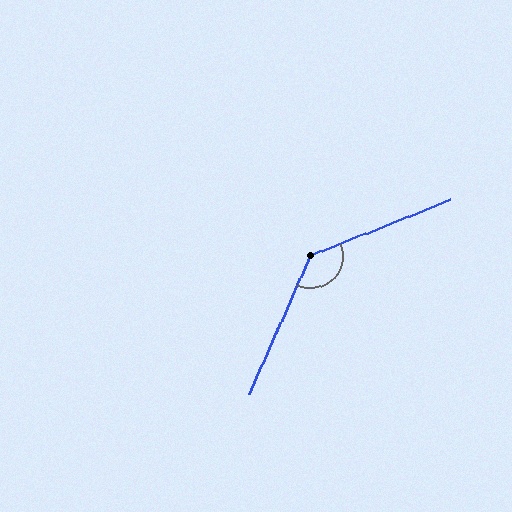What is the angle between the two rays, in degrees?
Approximately 136 degrees.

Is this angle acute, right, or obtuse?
It is obtuse.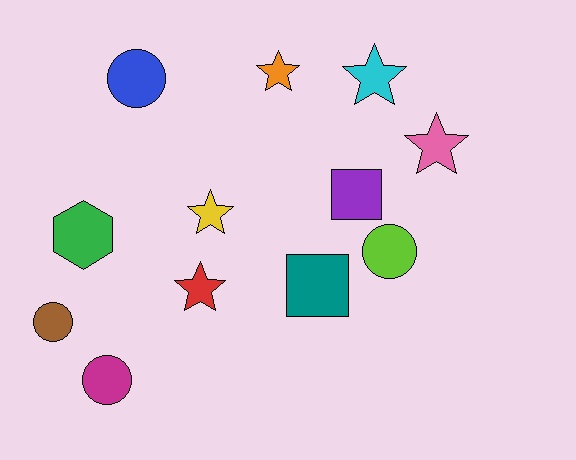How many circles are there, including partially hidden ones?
There are 4 circles.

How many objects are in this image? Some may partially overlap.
There are 12 objects.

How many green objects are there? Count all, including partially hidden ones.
There is 1 green object.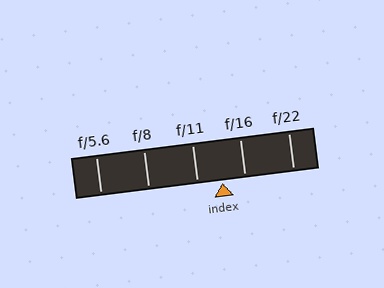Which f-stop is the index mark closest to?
The index mark is closest to f/16.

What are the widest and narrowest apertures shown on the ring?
The widest aperture shown is f/5.6 and the narrowest is f/22.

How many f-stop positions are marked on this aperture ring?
There are 5 f-stop positions marked.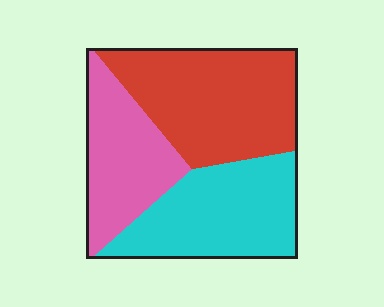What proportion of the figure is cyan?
Cyan takes up about one third (1/3) of the figure.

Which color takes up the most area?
Red, at roughly 40%.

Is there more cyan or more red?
Red.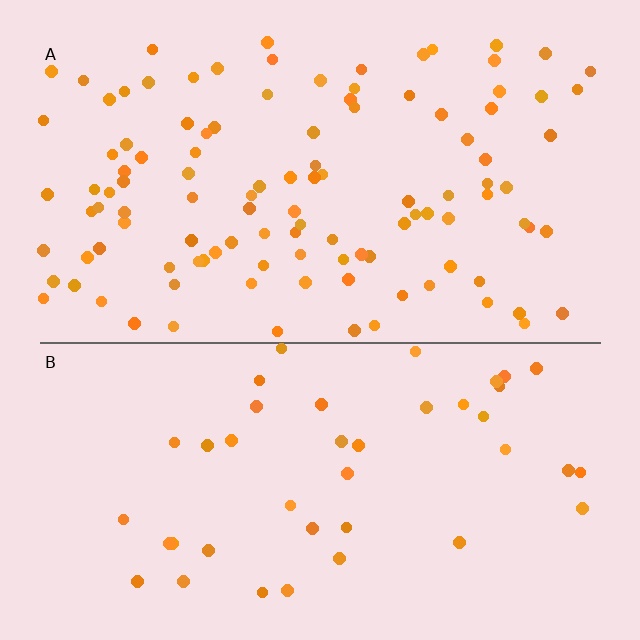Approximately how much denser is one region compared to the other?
Approximately 2.7× — region A over region B.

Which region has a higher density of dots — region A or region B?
A (the top).